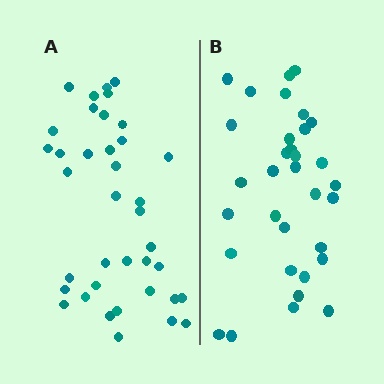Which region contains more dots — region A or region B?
Region A (the left region) has more dots.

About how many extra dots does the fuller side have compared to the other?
Region A has about 5 more dots than region B.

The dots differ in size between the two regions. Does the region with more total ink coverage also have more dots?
No. Region B has more total ink coverage because its dots are larger, but region A actually contains more individual dots. Total area can be misleading — the number of items is what matters here.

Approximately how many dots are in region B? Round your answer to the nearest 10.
About 30 dots. (The exact count is 33, which rounds to 30.)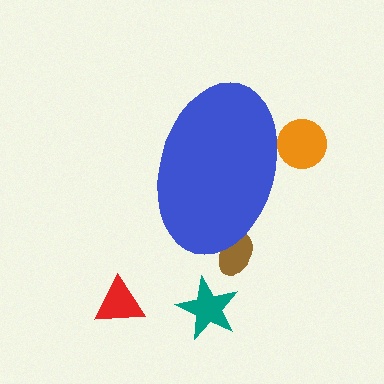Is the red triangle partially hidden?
No, the red triangle is fully visible.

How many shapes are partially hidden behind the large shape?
2 shapes are partially hidden.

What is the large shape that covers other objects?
A blue ellipse.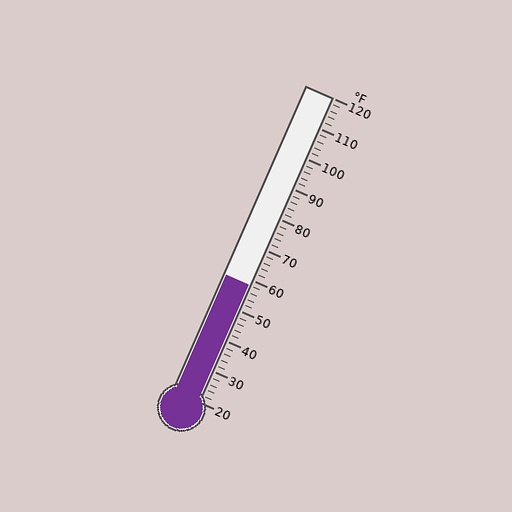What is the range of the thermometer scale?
The thermometer scale ranges from 20°F to 120°F.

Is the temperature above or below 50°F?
The temperature is above 50°F.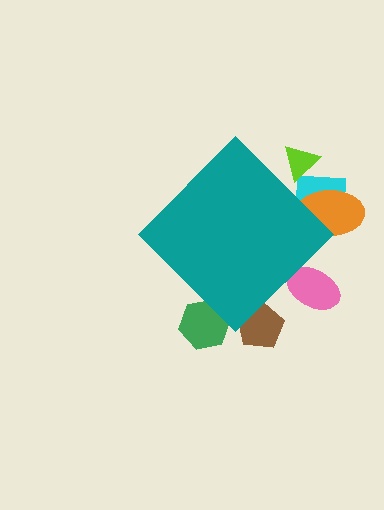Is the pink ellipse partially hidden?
Yes, the pink ellipse is partially hidden behind the teal diamond.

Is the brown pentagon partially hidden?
Yes, the brown pentagon is partially hidden behind the teal diamond.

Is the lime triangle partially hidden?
Yes, the lime triangle is partially hidden behind the teal diamond.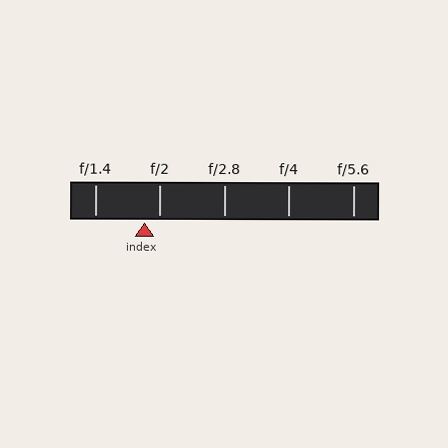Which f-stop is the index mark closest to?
The index mark is closest to f/2.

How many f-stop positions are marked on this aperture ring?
There are 5 f-stop positions marked.